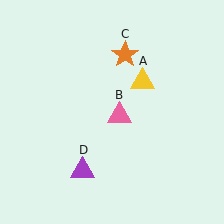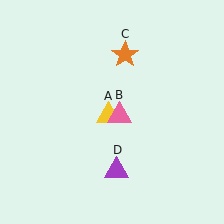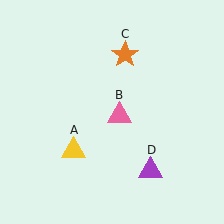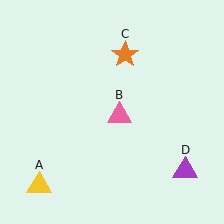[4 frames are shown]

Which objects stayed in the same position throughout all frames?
Pink triangle (object B) and orange star (object C) remained stationary.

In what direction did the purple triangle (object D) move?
The purple triangle (object D) moved right.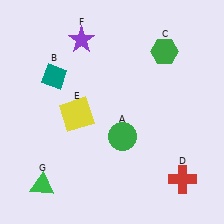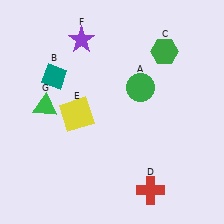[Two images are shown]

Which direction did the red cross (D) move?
The red cross (D) moved left.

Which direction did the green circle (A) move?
The green circle (A) moved up.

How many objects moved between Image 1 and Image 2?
3 objects moved between the two images.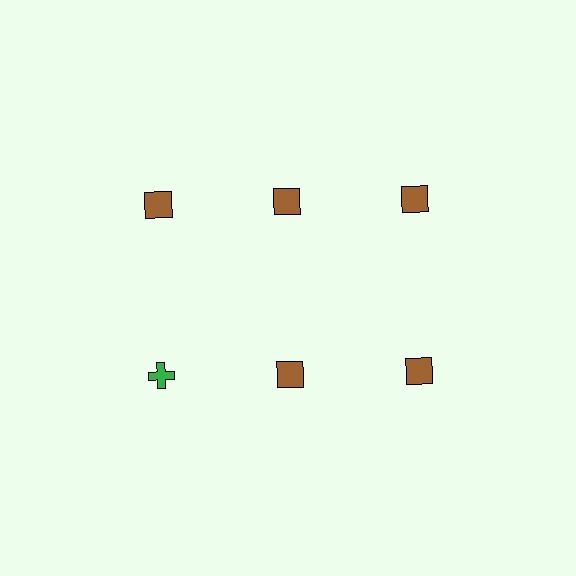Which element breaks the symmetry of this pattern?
The green cross in the second row, leftmost column breaks the symmetry. All other shapes are brown squares.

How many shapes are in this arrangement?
There are 6 shapes arranged in a grid pattern.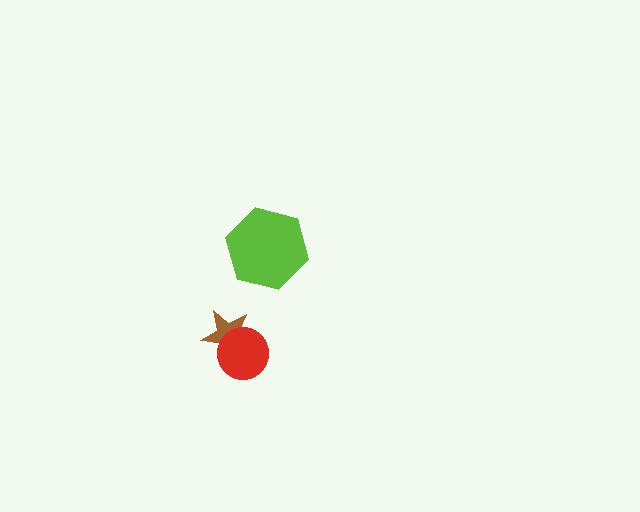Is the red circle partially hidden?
No, no other shape covers it.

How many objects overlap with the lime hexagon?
0 objects overlap with the lime hexagon.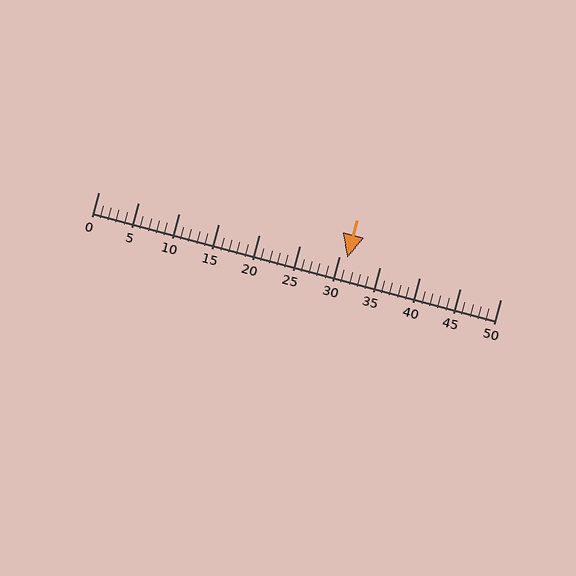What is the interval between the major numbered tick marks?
The major tick marks are spaced 5 units apart.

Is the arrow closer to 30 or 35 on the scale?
The arrow is closer to 30.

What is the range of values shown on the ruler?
The ruler shows values from 0 to 50.